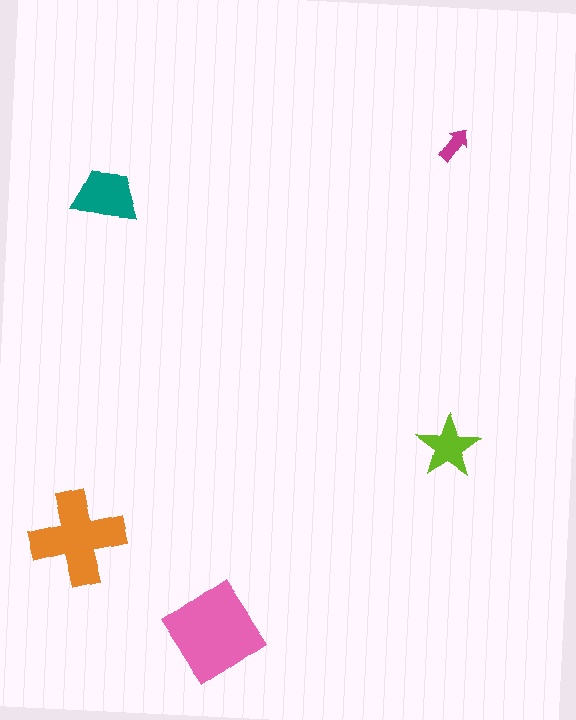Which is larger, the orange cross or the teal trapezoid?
The orange cross.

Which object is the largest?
The pink diamond.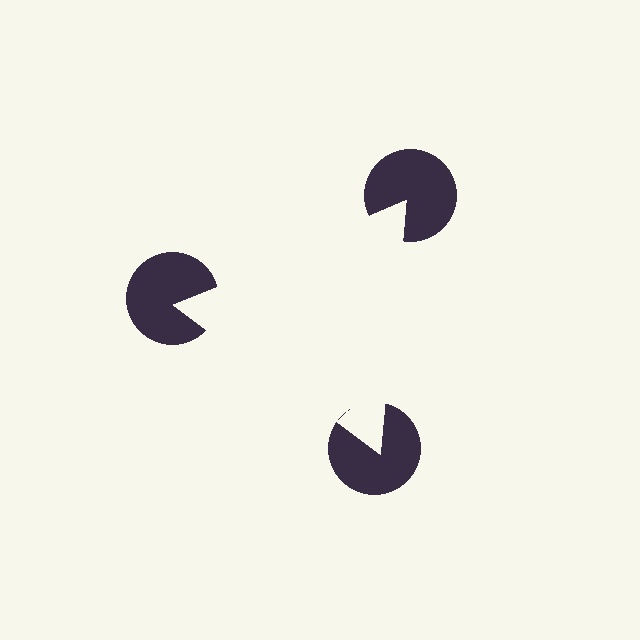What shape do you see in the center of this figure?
An illusory triangle — its edges are inferred from the aligned wedge cuts in the pac-man discs, not physically drawn.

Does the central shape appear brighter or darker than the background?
It typically appears slightly brighter than the background, even though no actual brightness change is drawn.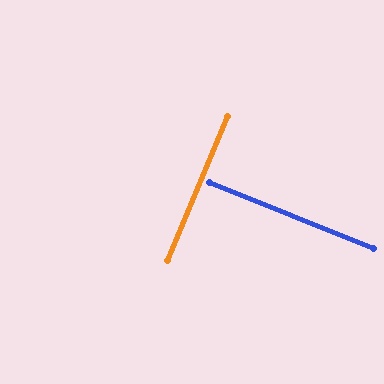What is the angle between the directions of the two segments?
Approximately 89 degrees.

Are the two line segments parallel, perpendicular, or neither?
Perpendicular — they meet at approximately 89°.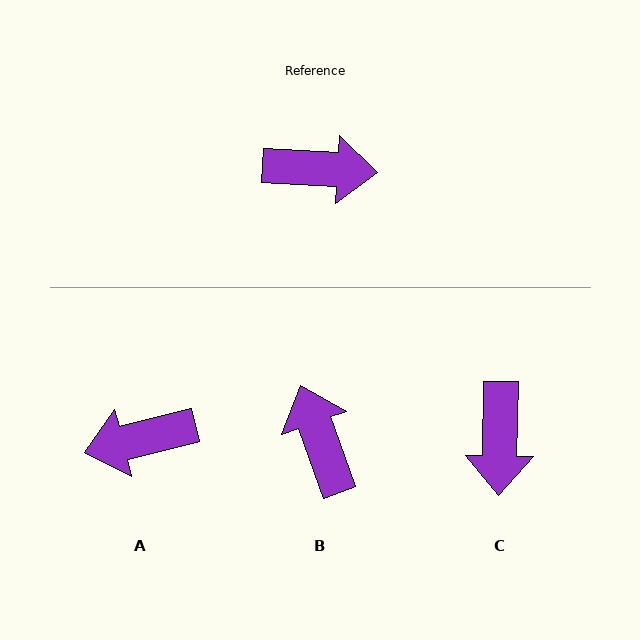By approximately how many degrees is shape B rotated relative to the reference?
Approximately 113 degrees counter-clockwise.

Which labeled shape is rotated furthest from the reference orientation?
A, about 162 degrees away.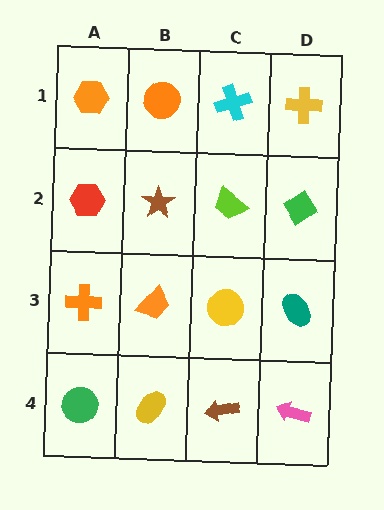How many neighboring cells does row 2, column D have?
3.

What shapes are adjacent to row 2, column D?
A yellow cross (row 1, column D), a teal ellipse (row 3, column D), a lime trapezoid (row 2, column C).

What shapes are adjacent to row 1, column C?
A lime trapezoid (row 2, column C), an orange circle (row 1, column B), a yellow cross (row 1, column D).